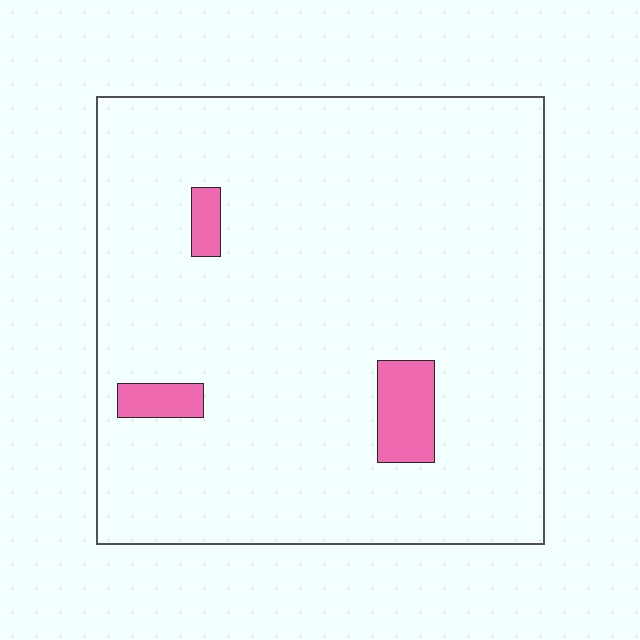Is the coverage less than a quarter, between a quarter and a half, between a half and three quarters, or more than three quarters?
Less than a quarter.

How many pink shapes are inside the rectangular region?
3.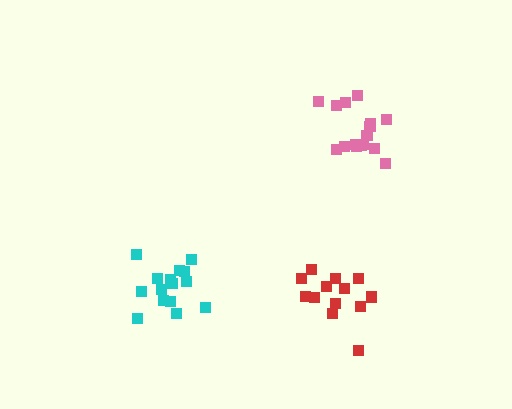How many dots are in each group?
Group 1: 13 dots, Group 2: 15 dots, Group 3: 16 dots (44 total).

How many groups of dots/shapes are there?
There are 3 groups.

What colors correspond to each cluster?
The clusters are colored: red, cyan, pink.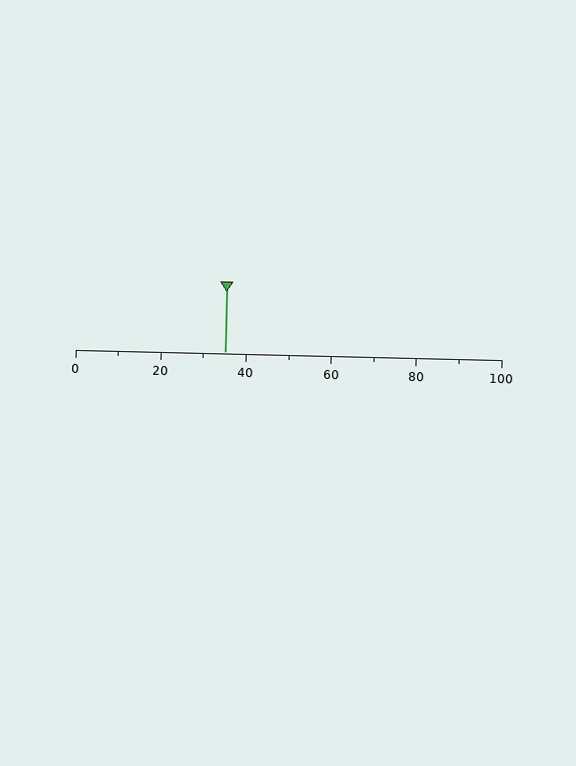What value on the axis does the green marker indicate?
The marker indicates approximately 35.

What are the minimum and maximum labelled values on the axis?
The axis runs from 0 to 100.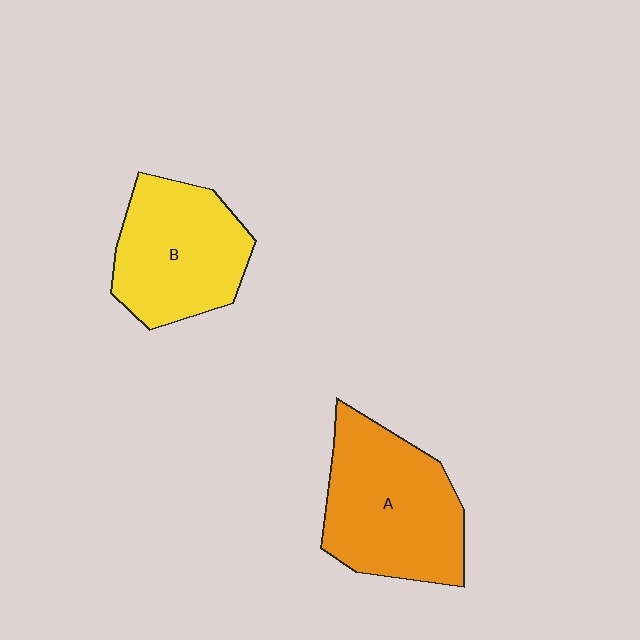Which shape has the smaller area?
Shape B (yellow).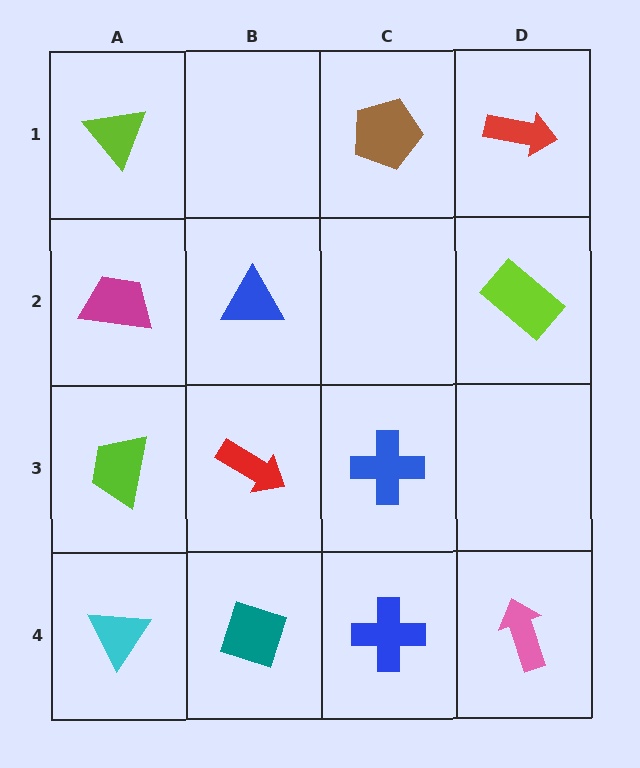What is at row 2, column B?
A blue triangle.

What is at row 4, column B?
A teal diamond.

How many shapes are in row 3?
3 shapes.